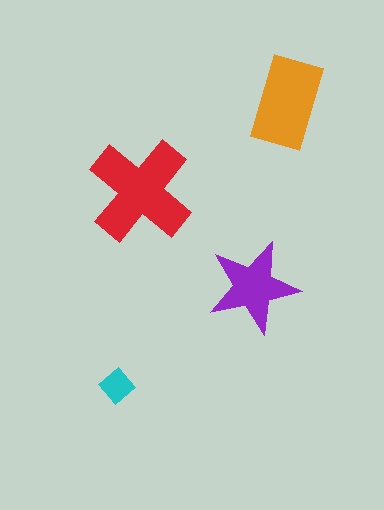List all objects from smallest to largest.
The cyan diamond, the purple star, the orange rectangle, the red cross.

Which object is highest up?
The orange rectangle is topmost.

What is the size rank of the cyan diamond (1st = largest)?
4th.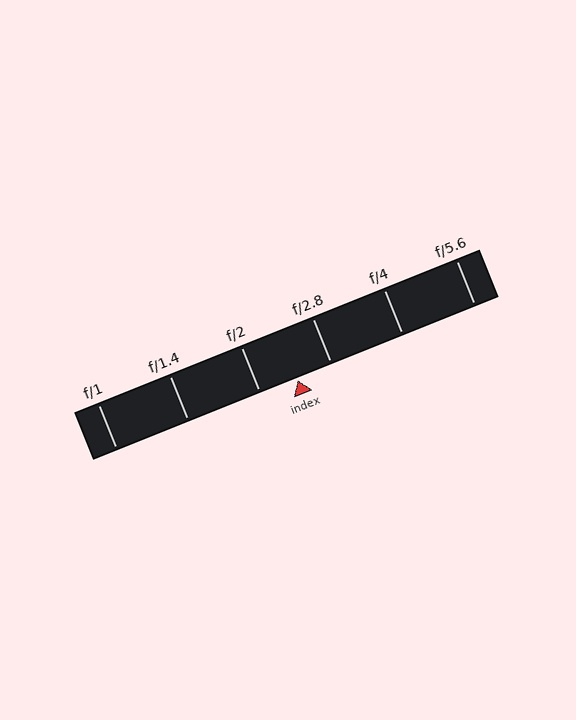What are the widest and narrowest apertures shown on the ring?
The widest aperture shown is f/1 and the narrowest is f/5.6.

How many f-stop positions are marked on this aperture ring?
There are 6 f-stop positions marked.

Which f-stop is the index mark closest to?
The index mark is closest to f/2.8.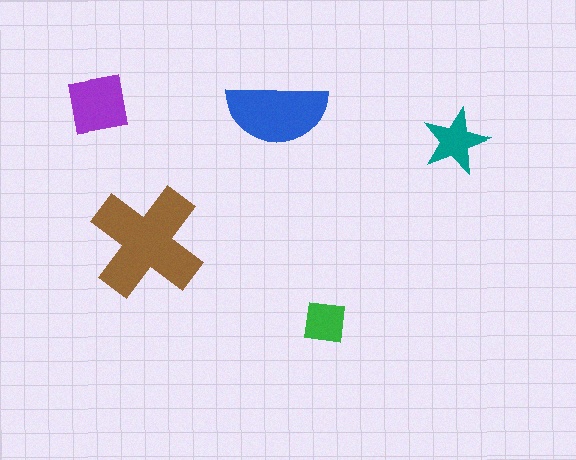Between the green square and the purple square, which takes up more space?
The purple square.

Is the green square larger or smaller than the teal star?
Smaller.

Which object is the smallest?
The green square.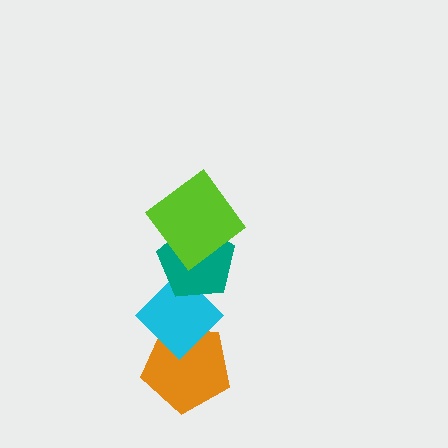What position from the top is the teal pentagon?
The teal pentagon is 2nd from the top.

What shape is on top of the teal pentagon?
The lime diamond is on top of the teal pentagon.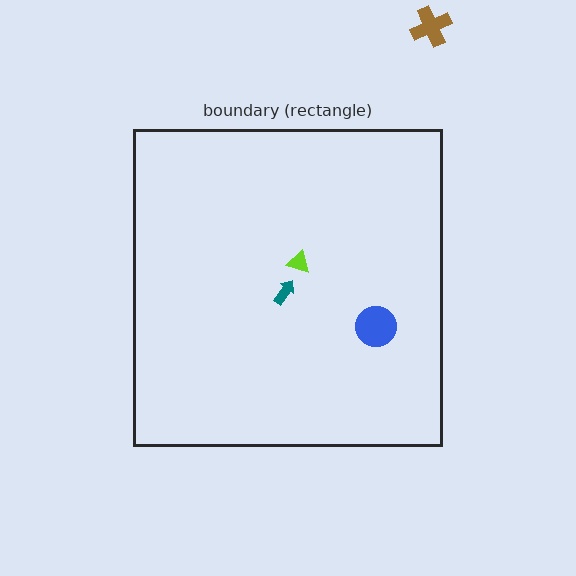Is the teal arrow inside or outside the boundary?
Inside.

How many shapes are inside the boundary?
3 inside, 1 outside.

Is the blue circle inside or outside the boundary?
Inside.